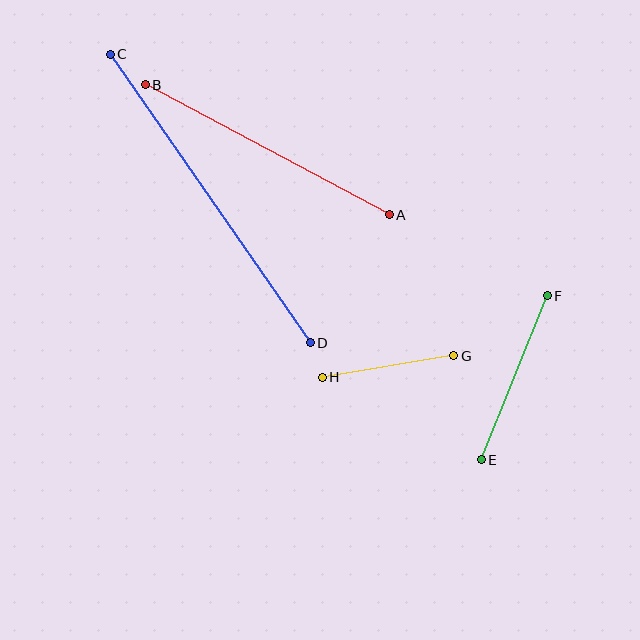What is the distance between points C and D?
The distance is approximately 351 pixels.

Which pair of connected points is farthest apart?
Points C and D are farthest apart.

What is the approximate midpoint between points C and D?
The midpoint is at approximately (210, 198) pixels.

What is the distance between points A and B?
The distance is approximately 277 pixels.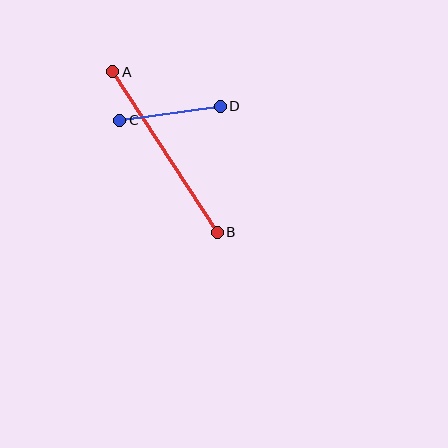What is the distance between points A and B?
The distance is approximately 191 pixels.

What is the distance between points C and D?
The distance is approximately 102 pixels.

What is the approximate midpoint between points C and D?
The midpoint is at approximately (170, 113) pixels.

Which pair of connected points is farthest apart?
Points A and B are farthest apart.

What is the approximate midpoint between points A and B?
The midpoint is at approximately (165, 152) pixels.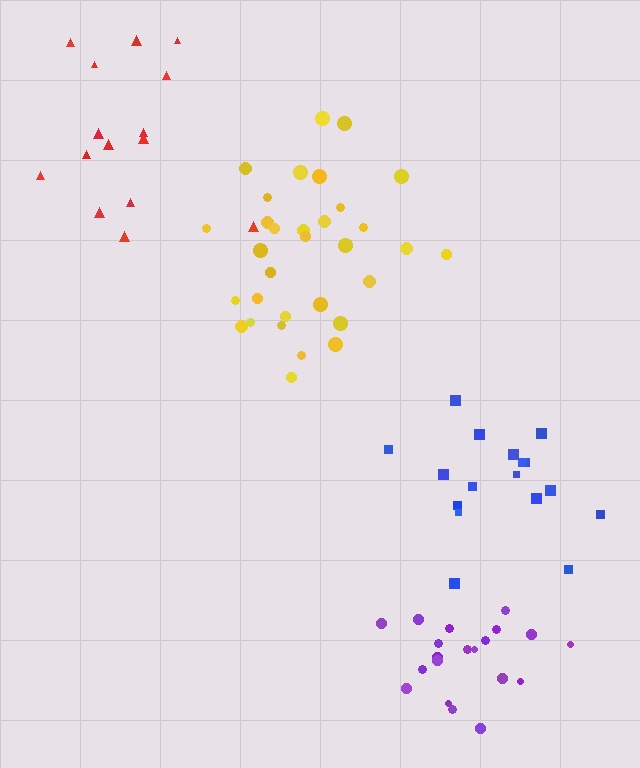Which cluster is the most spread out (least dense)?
Red.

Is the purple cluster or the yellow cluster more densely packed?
Purple.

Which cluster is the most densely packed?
Purple.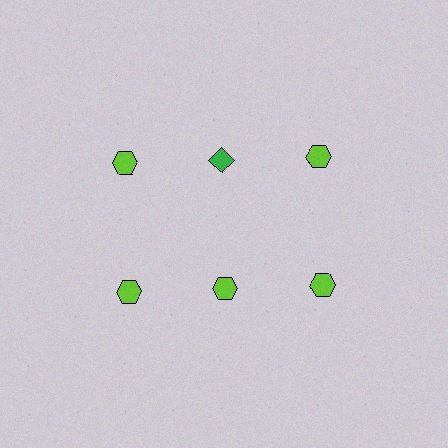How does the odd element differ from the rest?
It differs in both color (green instead of lime) and shape (diamond instead of hexagon).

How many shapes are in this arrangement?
There are 6 shapes arranged in a grid pattern.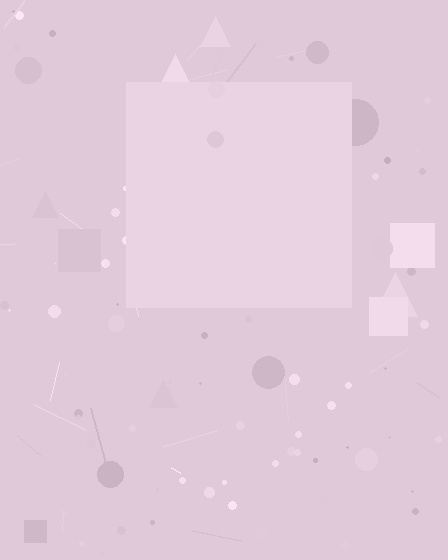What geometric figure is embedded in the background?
A square is embedded in the background.